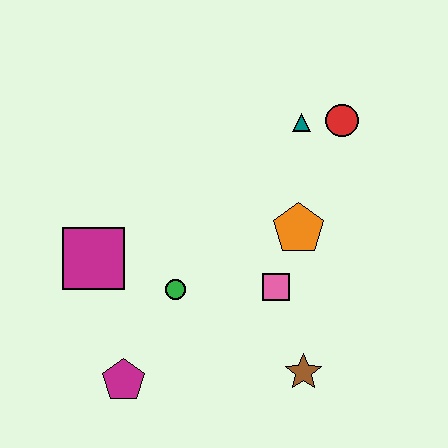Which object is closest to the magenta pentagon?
The green circle is closest to the magenta pentagon.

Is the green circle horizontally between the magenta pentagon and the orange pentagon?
Yes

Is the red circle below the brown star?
No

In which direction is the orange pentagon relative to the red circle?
The orange pentagon is below the red circle.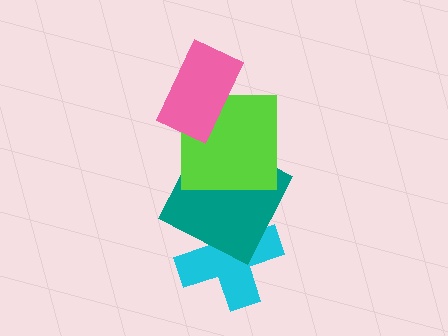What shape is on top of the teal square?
The lime square is on top of the teal square.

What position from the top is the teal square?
The teal square is 3rd from the top.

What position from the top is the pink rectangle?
The pink rectangle is 1st from the top.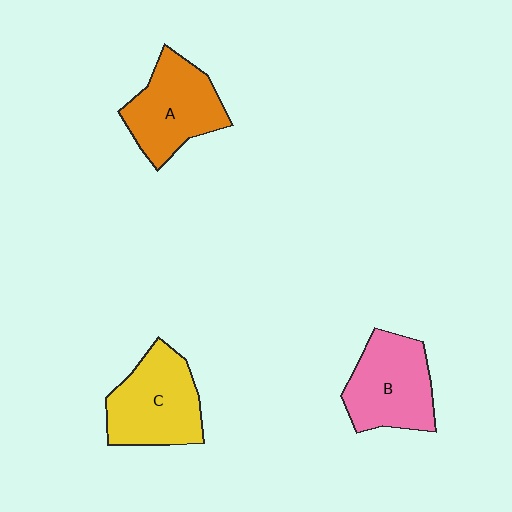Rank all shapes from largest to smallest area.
From largest to smallest: C (yellow), B (pink), A (orange).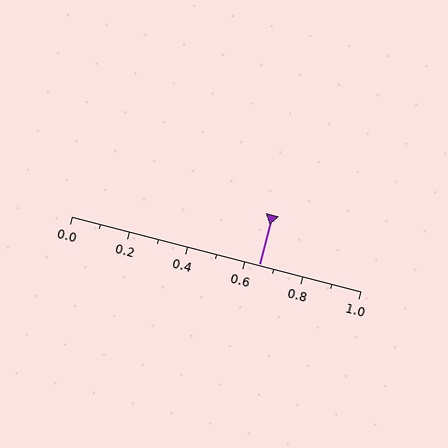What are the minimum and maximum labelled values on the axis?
The axis runs from 0.0 to 1.0.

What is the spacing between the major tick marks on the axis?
The major ticks are spaced 0.2 apart.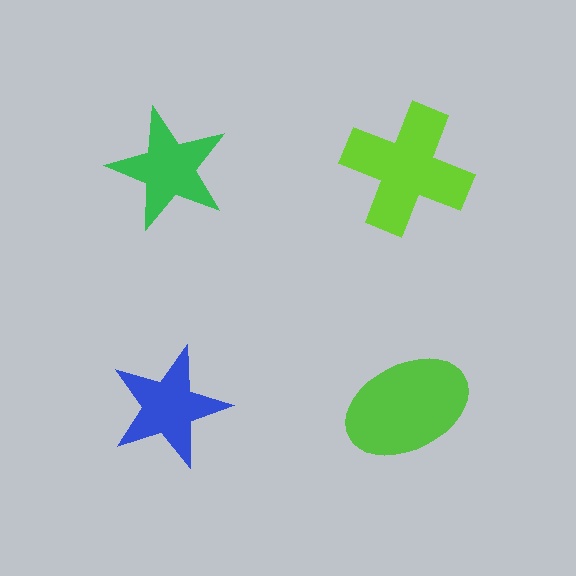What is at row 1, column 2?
A lime cross.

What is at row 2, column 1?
A blue star.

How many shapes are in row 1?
2 shapes.